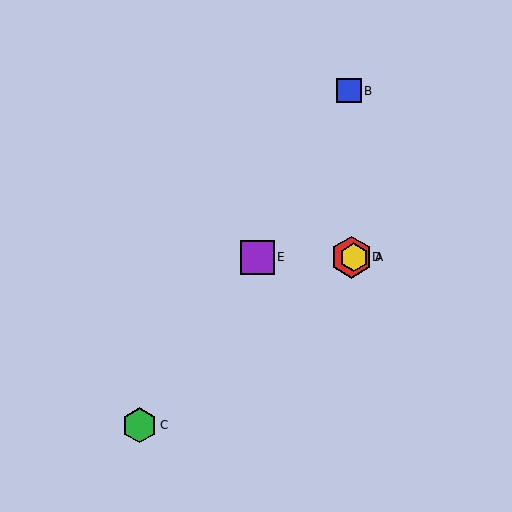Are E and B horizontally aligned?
No, E is at y≈257 and B is at y≈91.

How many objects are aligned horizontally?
3 objects (A, D, E) are aligned horizontally.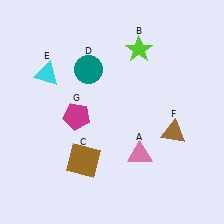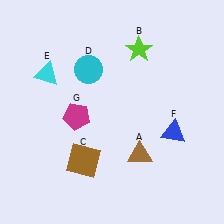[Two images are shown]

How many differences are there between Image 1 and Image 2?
There are 3 differences between the two images.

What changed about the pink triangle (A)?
In Image 1, A is pink. In Image 2, it changed to brown.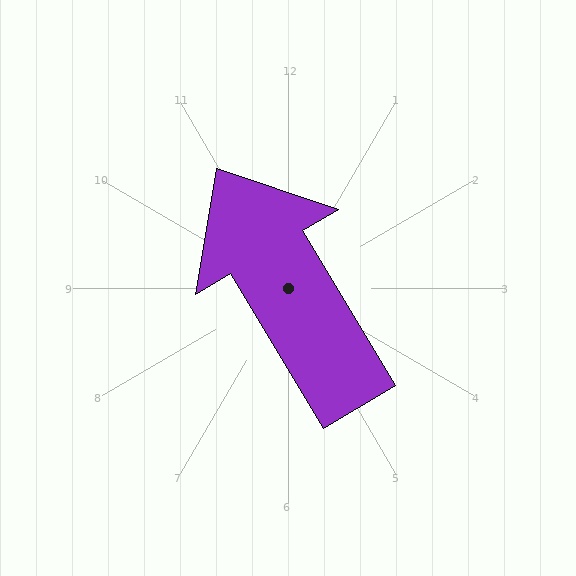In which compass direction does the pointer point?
Northwest.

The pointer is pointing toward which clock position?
Roughly 11 o'clock.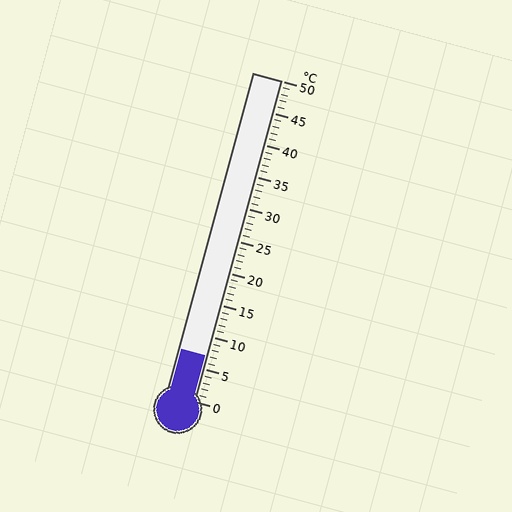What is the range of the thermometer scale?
The thermometer scale ranges from 0°C to 50°C.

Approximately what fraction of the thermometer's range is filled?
The thermometer is filled to approximately 15% of its range.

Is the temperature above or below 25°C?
The temperature is below 25°C.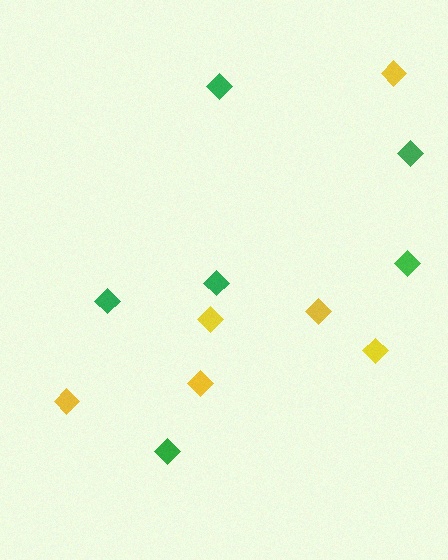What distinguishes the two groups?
There are 2 groups: one group of yellow diamonds (6) and one group of green diamonds (6).